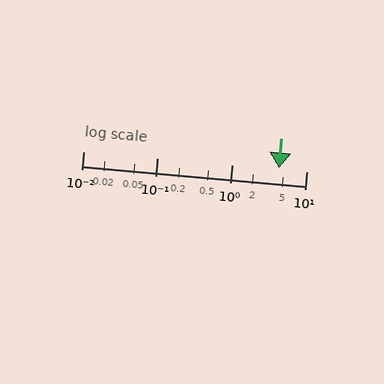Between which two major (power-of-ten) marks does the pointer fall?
The pointer is between 1 and 10.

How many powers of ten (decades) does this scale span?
The scale spans 3 decades, from 0.01 to 10.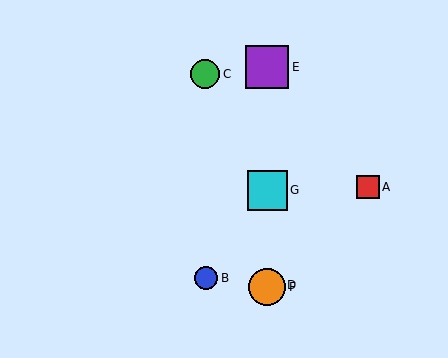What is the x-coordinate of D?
Object D is at x≈267.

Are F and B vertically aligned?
No, F is at x≈267 and B is at x≈206.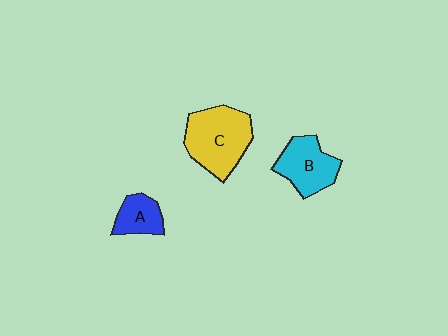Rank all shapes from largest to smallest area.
From largest to smallest: C (yellow), B (cyan), A (blue).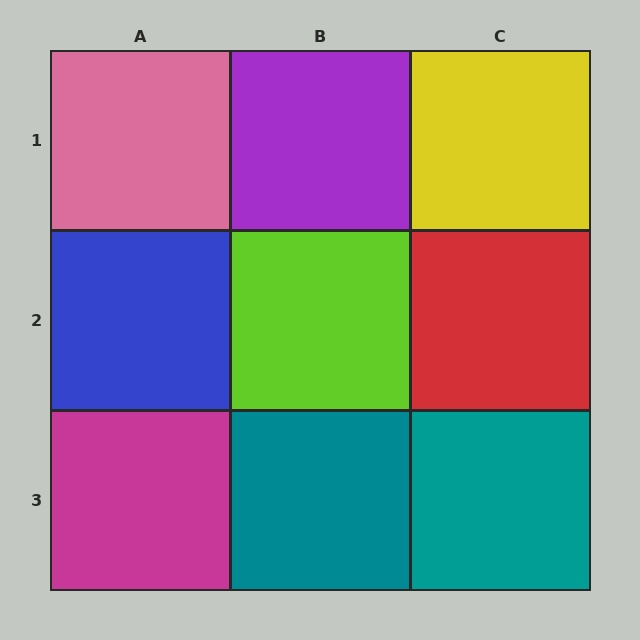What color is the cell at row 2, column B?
Lime.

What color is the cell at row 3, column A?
Magenta.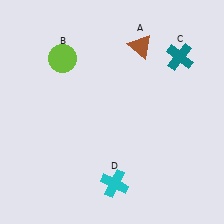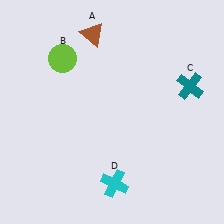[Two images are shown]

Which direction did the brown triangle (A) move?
The brown triangle (A) moved left.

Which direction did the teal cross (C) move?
The teal cross (C) moved down.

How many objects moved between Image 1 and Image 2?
2 objects moved between the two images.